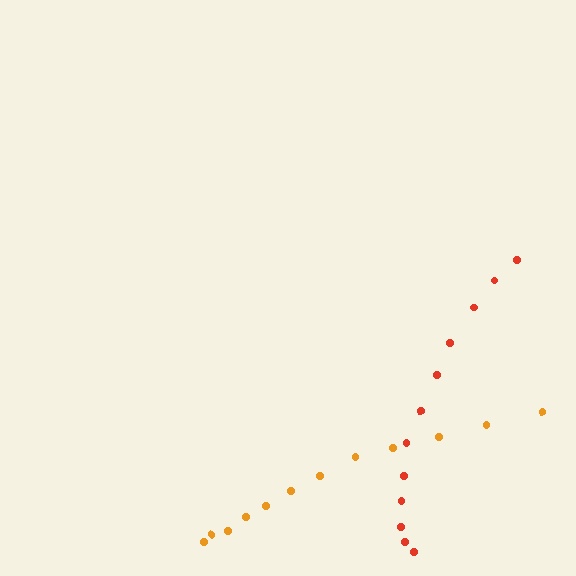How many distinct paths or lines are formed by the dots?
There are 2 distinct paths.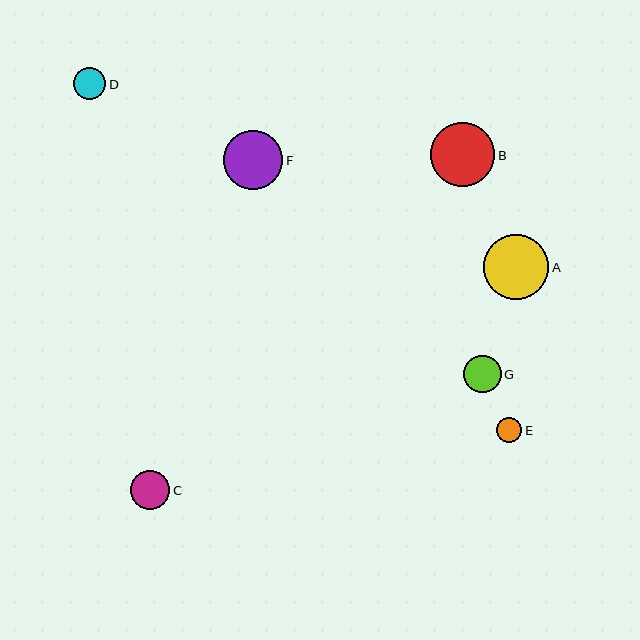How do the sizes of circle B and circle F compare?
Circle B and circle F are approximately the same size.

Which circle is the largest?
Circle A is the largest with a size of approximately 65 pixels.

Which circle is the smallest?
Circle E is the smallest with a size of approximately 25 pixels.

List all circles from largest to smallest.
From largest to smallest: A, B, F, C, G, D, E.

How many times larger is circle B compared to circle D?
Circle B is approximately 2.0 times the size of circle D.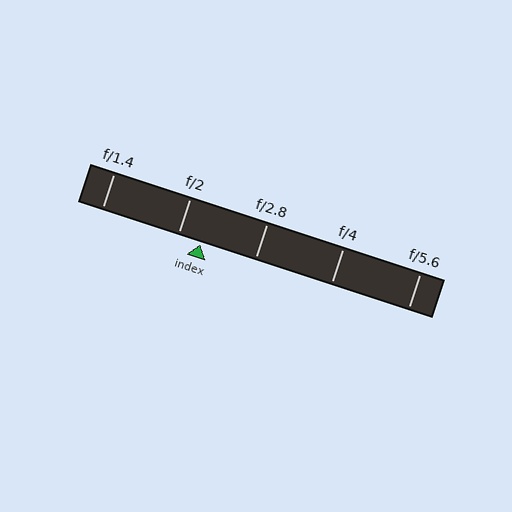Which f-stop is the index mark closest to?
The index mark is closest to f/2.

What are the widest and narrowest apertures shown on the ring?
The widest aperture shown is f/1.4 and the narrowest is f/5.6.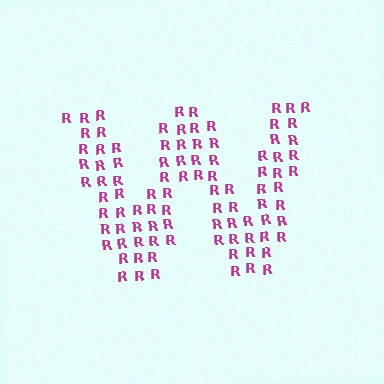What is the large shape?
The large shape is the letter W.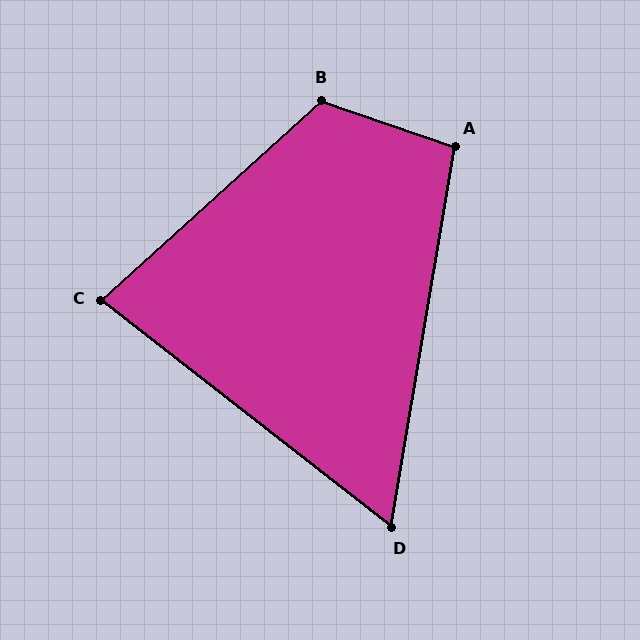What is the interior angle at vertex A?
Approximately 100 degrees (obtuse).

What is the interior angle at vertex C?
Approximately 80 degrees (acute).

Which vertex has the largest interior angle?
B, at approximately 119 degrees.